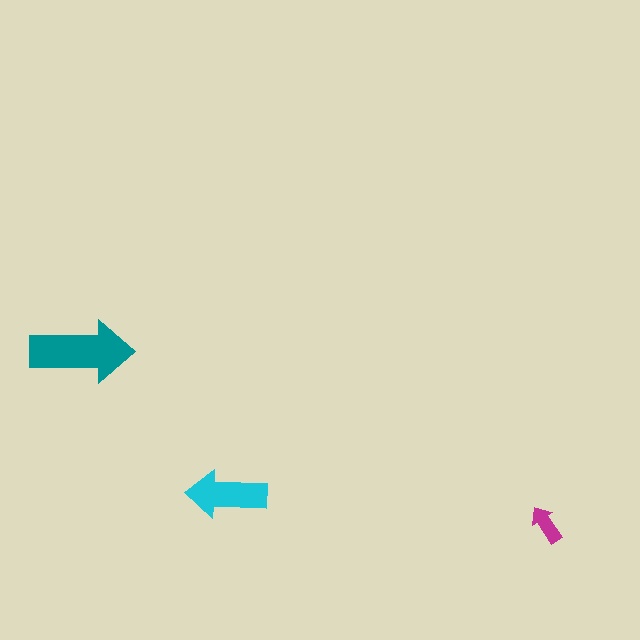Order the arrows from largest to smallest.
the teal one, the cyan one, the magenta one.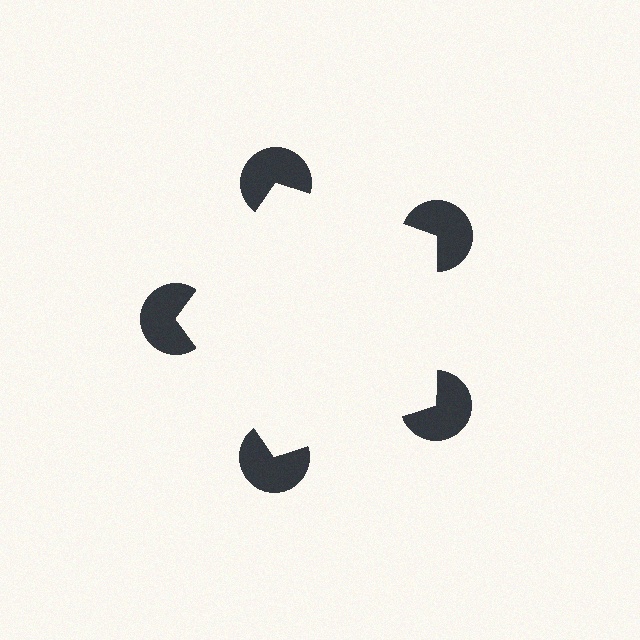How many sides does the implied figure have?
5 sides.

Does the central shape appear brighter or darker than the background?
It typically appears slightly brighter than the background, even though no actual brightness change is drawn.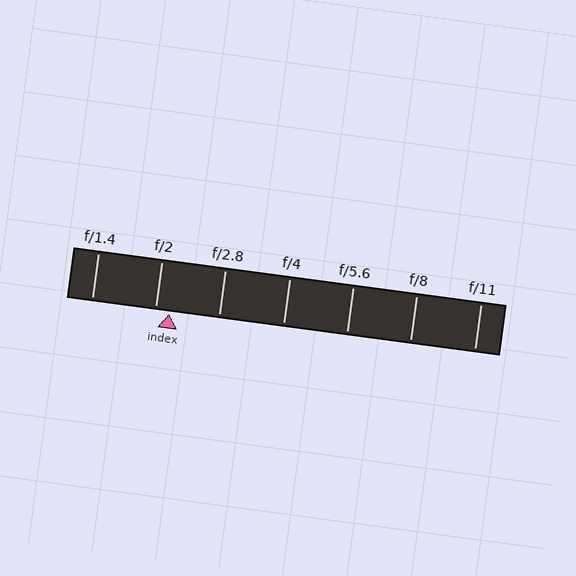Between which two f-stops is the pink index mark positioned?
The index mark is between f/2 and f/2.8.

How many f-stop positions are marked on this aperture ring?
There are 7 f-stop positions marked.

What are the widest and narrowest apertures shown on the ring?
The widest aperture shown is f/1.4 and the narrowest is f/11.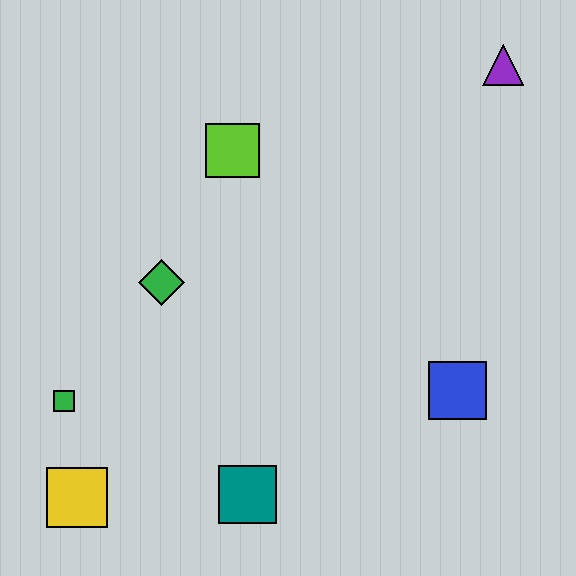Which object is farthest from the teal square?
The purple triangle is farthest from the teal square.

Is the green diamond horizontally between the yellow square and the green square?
No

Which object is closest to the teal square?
The yellow square is closest to the teal square.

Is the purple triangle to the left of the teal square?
No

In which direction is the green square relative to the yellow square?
The green square is above the yellow square.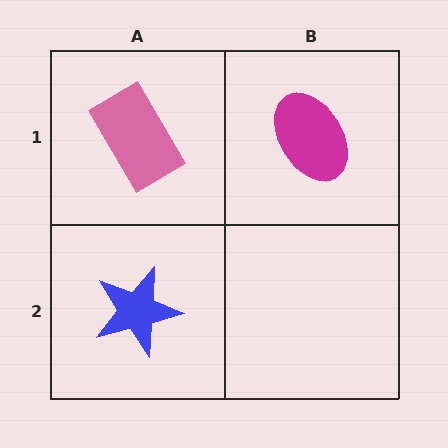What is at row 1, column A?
A pink rectangle.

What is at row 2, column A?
A blue star.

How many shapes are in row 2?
1 shape.